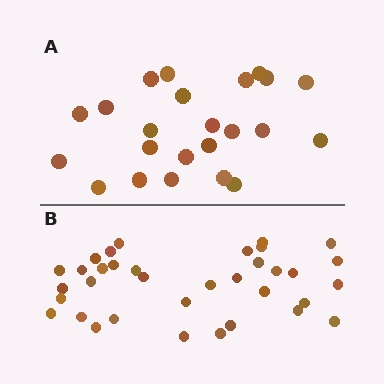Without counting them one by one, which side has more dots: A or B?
Region B (the bottom region) has more dots.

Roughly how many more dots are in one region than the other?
Region B has roughly 12 or so more dots than region A.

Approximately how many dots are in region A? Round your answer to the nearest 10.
About 20 dots. (The exact count is 23, which rounds to 20.)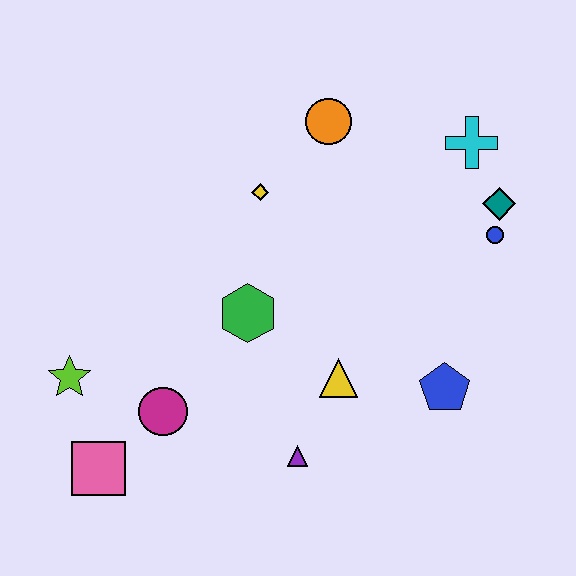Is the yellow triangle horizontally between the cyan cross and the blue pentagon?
No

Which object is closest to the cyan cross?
The teal diamond is closest to the cyan cross.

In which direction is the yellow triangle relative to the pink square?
The yellow triangle is to the right of the pink square.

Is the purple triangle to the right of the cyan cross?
No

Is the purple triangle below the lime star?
Yes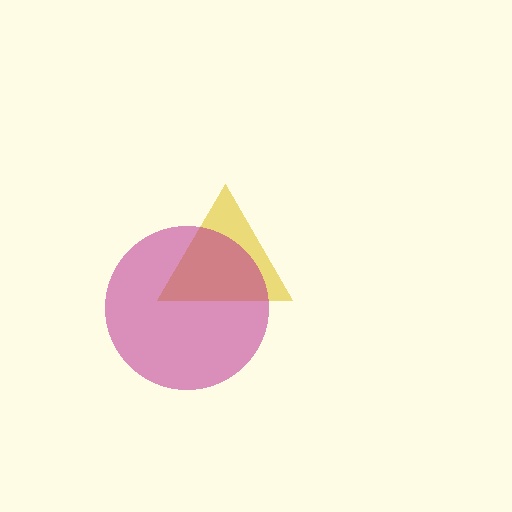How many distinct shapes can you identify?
There are 2 distinct shapes: a yellow triangle, a magenta circle.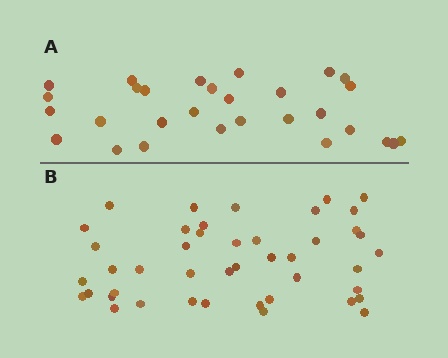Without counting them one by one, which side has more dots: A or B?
Region B (the bottom region) has more dots.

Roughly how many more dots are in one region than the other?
Region B has approximately 15 more dots than region A.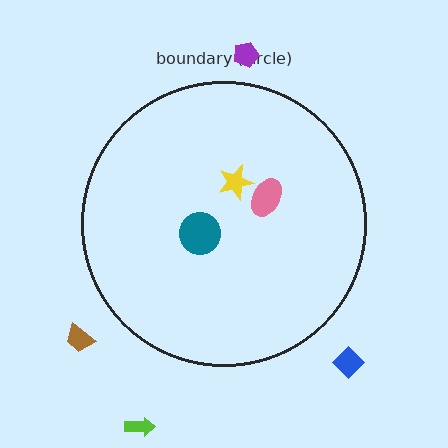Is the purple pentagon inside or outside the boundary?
Outside.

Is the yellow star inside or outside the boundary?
Inside.